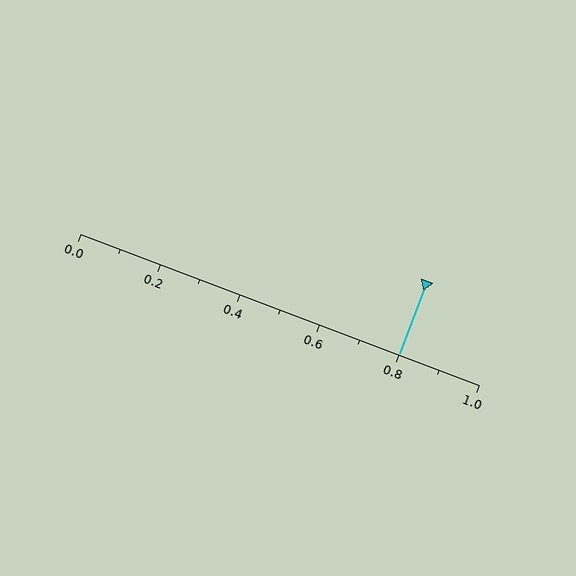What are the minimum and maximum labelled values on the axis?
The axis runs from 0.0 to 1.0.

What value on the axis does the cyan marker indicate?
The marker indicates approximately 0.8.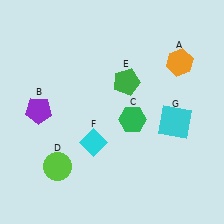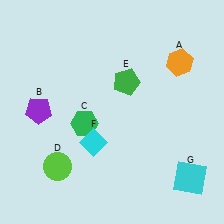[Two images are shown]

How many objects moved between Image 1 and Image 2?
2 objects moved between the two images.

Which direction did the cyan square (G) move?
The cyan square (G) moved down.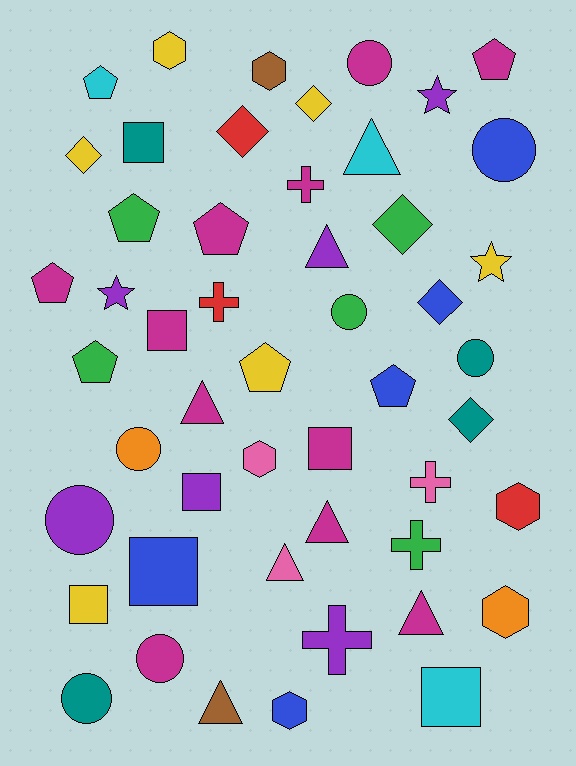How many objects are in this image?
There are 50 objects.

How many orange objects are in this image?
There are 2 orange objects.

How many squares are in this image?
There are 7 squares.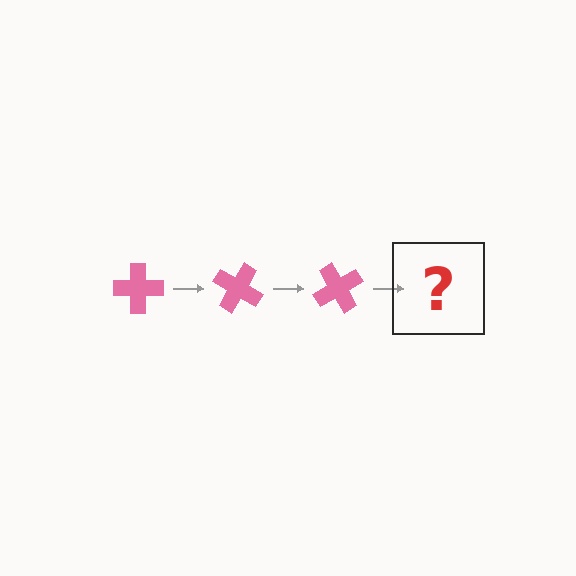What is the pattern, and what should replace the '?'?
The pattern is that the cross rotates 30 degrees each step. The '?' should be a pink cross rotated 90 degrees.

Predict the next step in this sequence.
The next step is a pink cross rotated 90 degrees.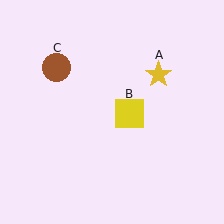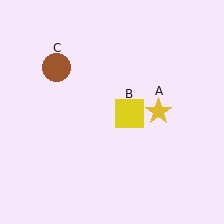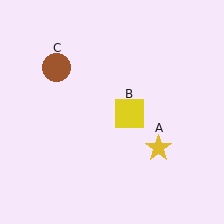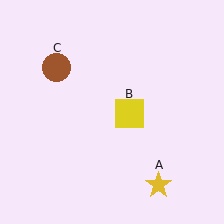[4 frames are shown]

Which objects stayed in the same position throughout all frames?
Yellow square (object B) and brown circle (object C) remained stationary.